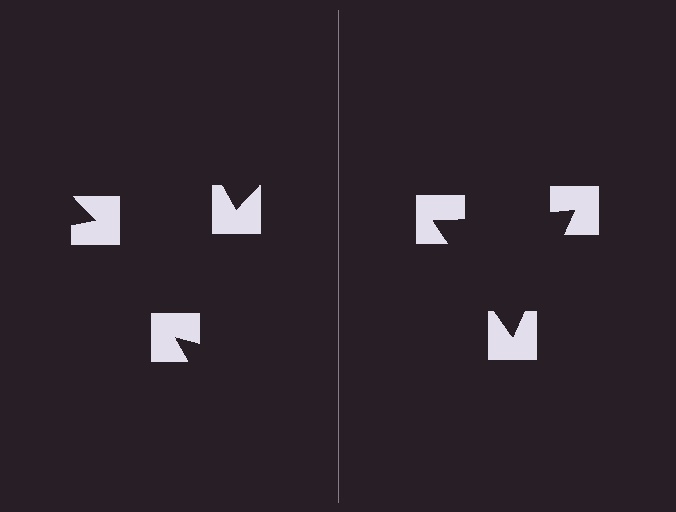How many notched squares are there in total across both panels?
6 — 3 on each side.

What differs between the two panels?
The notched squares are positioned identically on both sides; only the wedge orientations differ. On the right they align to a triangle; on the left they are misaligned.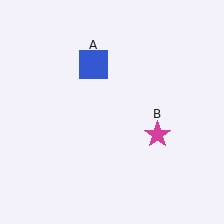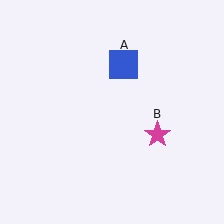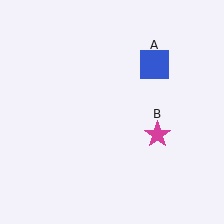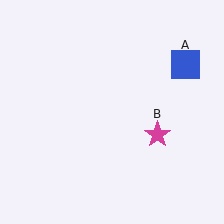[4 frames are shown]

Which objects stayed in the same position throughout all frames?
Magenta star (object B) remained stationary.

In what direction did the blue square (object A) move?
The blue square (object A) moved right.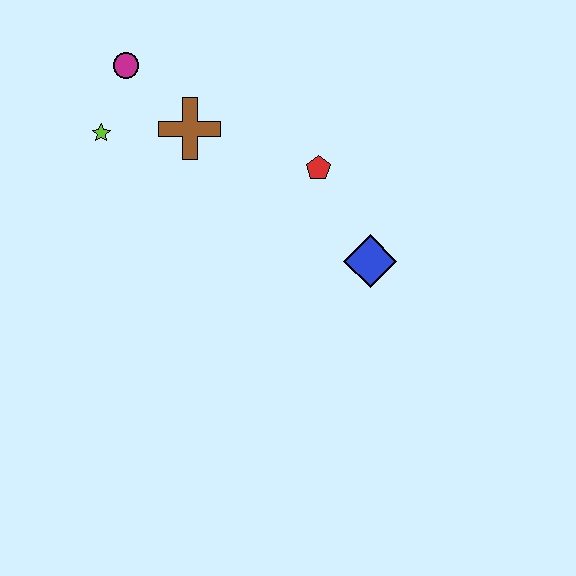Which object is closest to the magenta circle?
The lime star is closest to the magenta circle.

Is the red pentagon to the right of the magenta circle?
Yes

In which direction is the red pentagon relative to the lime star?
The red pentagon is to the right of the lime star.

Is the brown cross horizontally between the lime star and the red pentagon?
Yes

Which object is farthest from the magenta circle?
The blue diamond is farthest from the magenta circle.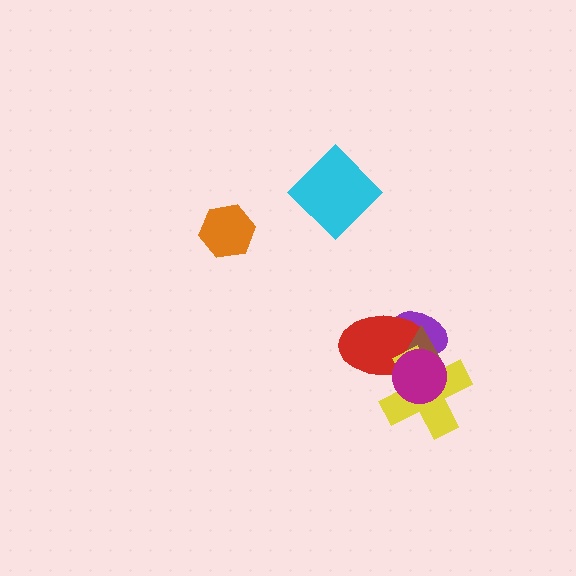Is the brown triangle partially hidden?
Yes, it is partially covered by another shape.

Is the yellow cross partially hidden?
Yes, it is partially covered by another shape.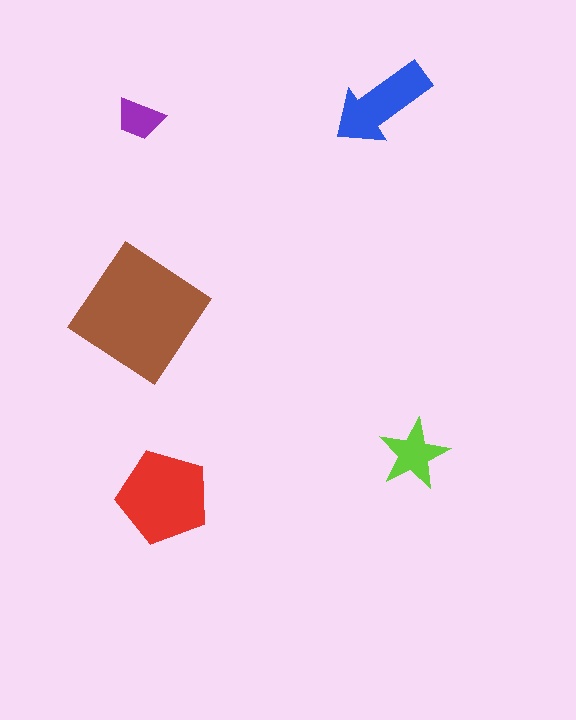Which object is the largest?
The brown diamond.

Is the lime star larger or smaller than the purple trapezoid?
Larger.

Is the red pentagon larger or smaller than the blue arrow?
Larger.